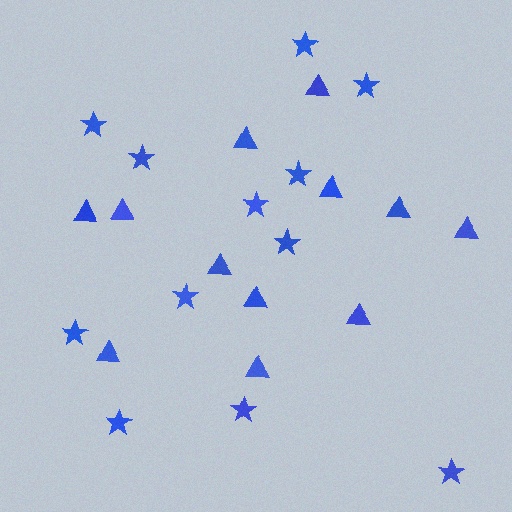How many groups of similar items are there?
There are 2 groups: one group of stars (12) and one group of triangles (12).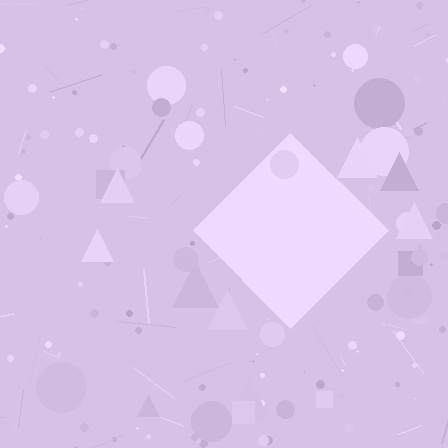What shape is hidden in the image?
A diamond is hidden in the image.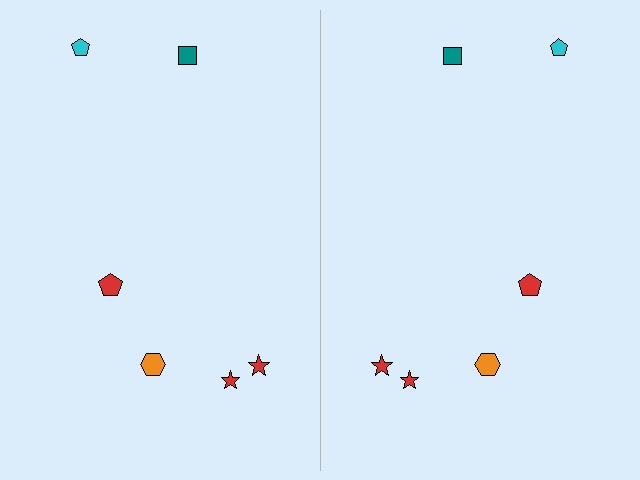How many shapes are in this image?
There are 12 shapes in this image.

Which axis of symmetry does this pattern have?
The pattern has a vertical axis of symmetry running through the center of the image.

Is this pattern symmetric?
Yes, this pattern has bilateral (reflection) symmetry.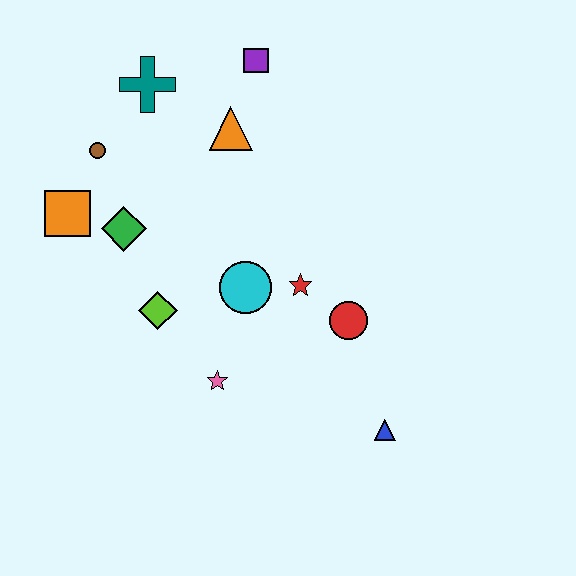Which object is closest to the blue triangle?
The red circle is closest to the blue triangle.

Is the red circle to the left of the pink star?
No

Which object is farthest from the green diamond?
The blue triangle is farthest from the green diamond.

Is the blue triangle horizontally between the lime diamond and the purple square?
No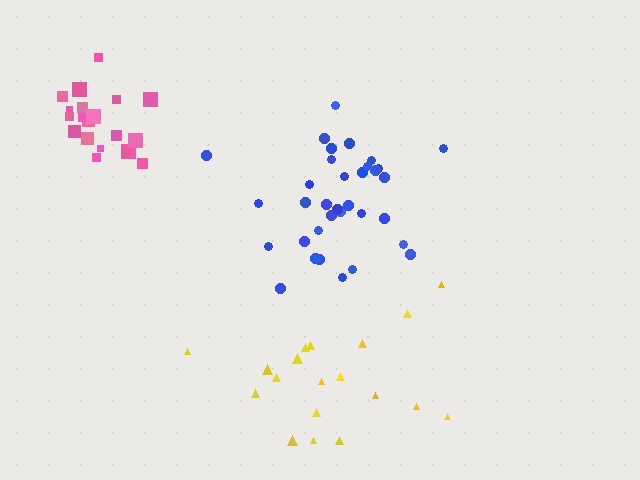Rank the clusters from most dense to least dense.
pink, blue, yellow.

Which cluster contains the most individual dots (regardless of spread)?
Blue (34).